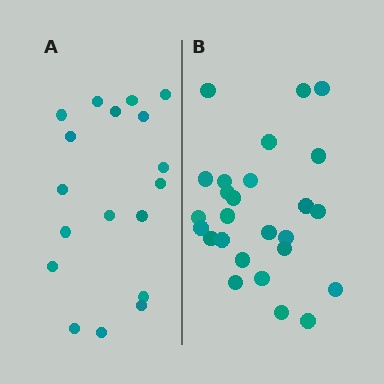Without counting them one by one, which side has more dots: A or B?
Region B (the right region) has more dots.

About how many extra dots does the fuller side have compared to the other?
Region B has roughly 8 or so more dots than region A.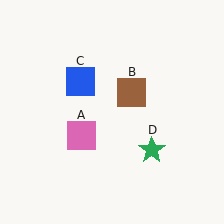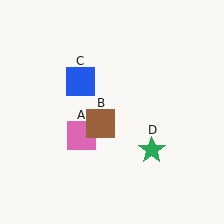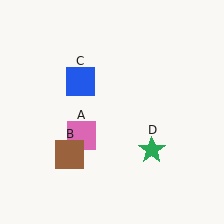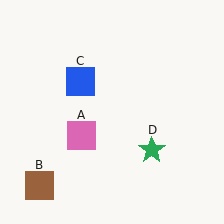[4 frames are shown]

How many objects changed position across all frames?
1 object changed position: brown square (object B).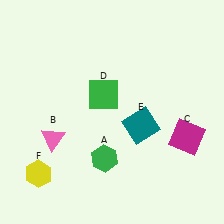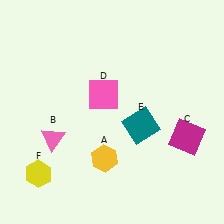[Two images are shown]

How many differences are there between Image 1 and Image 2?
There are 2 differences between the two images.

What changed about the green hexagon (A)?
In Image 1, A is green. In Image 2, it changed to yellow.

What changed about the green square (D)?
In Image 1, D is green. In Image 2, it changed to pink.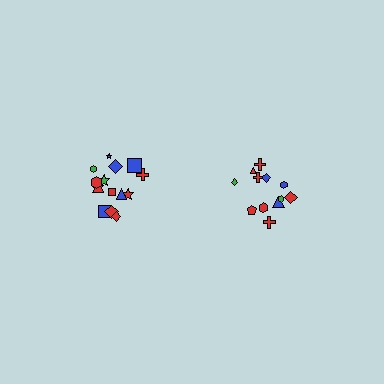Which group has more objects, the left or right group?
The left group.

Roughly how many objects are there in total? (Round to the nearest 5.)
Roughly 25 objects in total.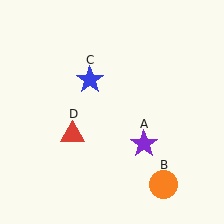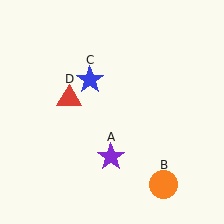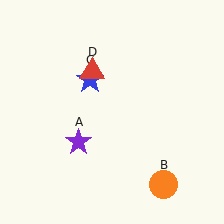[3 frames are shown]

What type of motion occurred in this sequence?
The purple star (object A), red triangle (object D) rotated clockwise around the center of the scene.